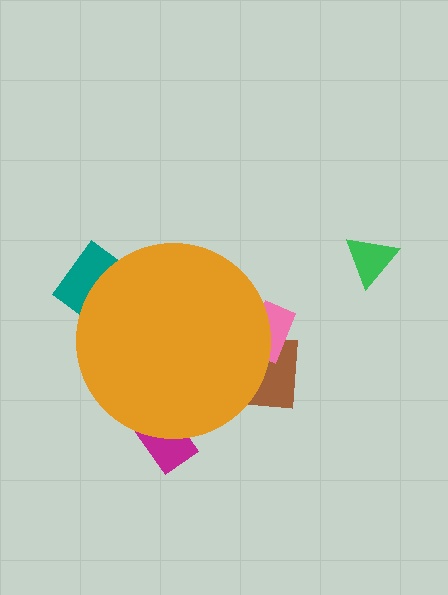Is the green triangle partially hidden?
No, the green triangle is fully visible.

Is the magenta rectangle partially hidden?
Yes, the magenta rectangle is partially hidden behind the orange circle.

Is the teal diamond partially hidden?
Yes, the teal diamond is partially hidden behind the orange circle.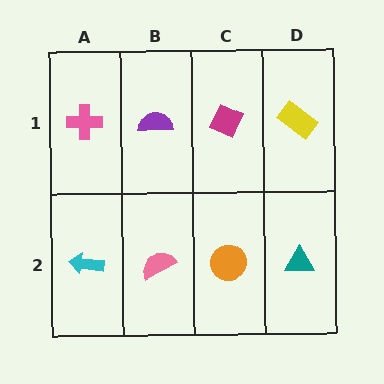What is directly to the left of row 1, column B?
A pink cross.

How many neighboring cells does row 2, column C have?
3.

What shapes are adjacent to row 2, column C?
A magenta diamond (row 1, column C), a pink semicircle (row 2, column B), a teal triangle (row 2, column D).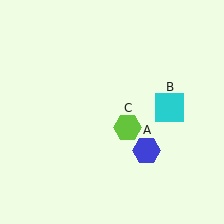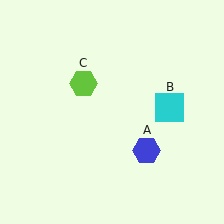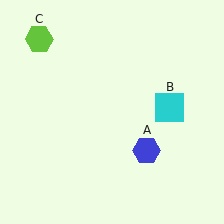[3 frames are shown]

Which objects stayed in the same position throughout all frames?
Blue hexagon (object A) and cyan square (object B) remained stationary.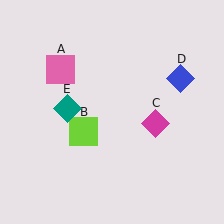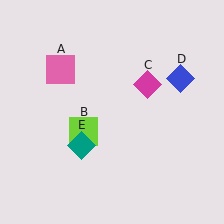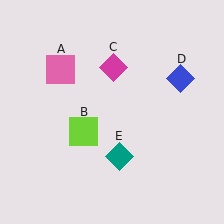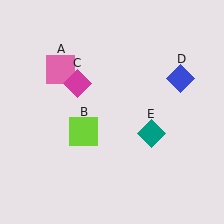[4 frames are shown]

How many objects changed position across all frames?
2 objects changed position: magenta diamond (object C), teal diamond (object E).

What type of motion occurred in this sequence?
The magenta diamond (object C), teal diamond (object E) rotated counterclockwise around the center of the scene.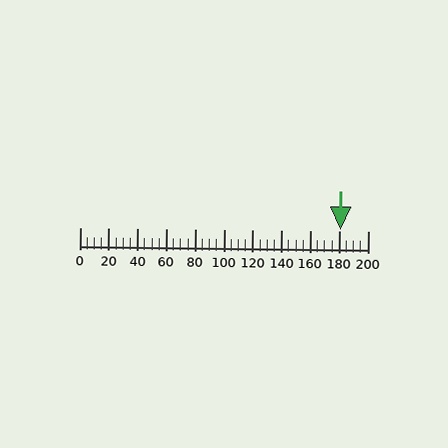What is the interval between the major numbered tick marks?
The major tick marks are spaced 20 units apart.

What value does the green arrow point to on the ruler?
The green arrow points to approximately 181.